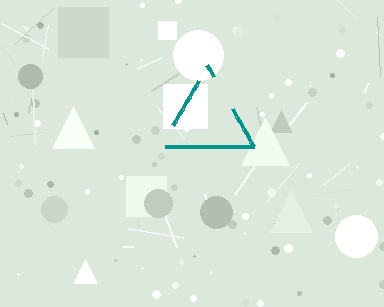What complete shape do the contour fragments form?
The contour fragments form a triangle.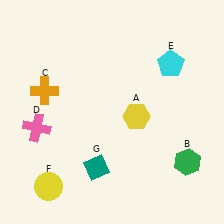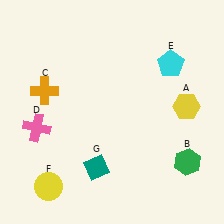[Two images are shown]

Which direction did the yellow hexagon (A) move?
The yellow hexagon (A) moved right.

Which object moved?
The yellow hexagon (A) moved right.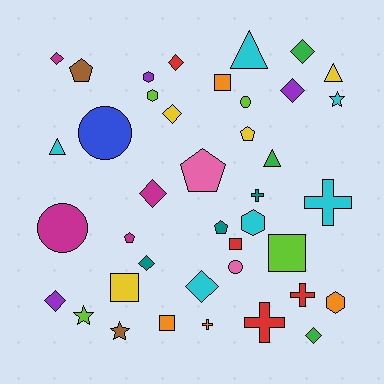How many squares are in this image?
There are 5 squares.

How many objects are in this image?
There are 40 objects.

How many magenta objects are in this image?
There are 4 magenta objects.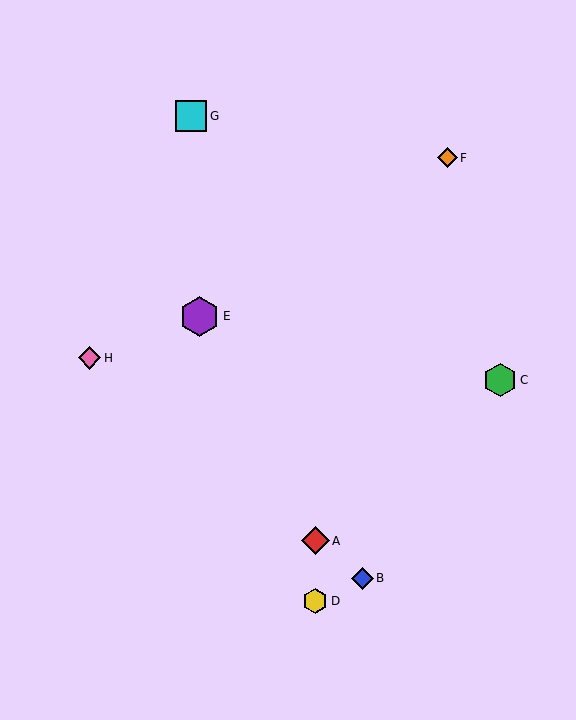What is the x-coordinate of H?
Object H is at x≈90.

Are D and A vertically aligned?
Yes, both are at x≈315.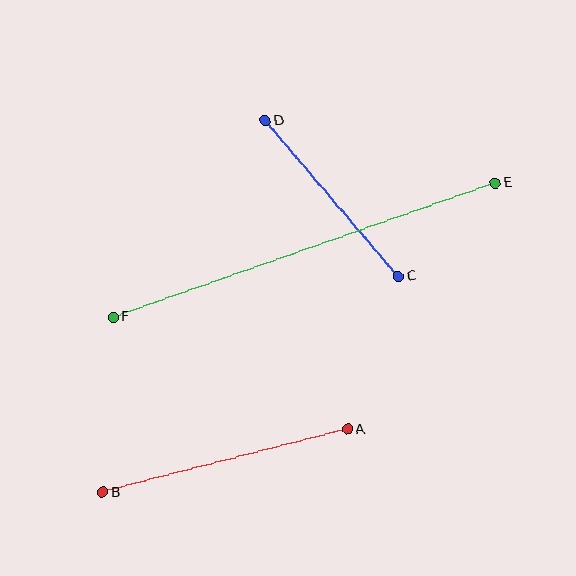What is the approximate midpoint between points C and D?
The midpoint is at approximately (332, 199) pixels.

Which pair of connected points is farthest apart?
Points E and F are farthest apart.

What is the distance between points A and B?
The distance is approximately 253 pixels.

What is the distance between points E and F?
The distance is approximately 405 pixels.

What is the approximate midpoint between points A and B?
The midpoint is at approximately (225, 461) pixels.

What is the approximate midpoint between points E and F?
The midpoint is at approximately (304, 250) pixels.